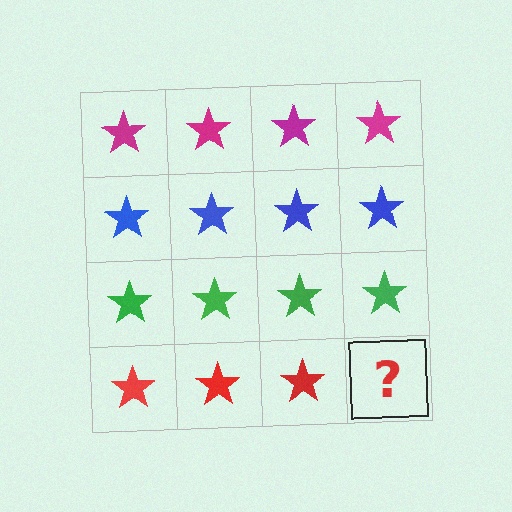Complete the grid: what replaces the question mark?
The question mark should be replaced with a red star.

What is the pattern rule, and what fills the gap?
The rule is that each row has a consistent color. The gap should be filled with a red star.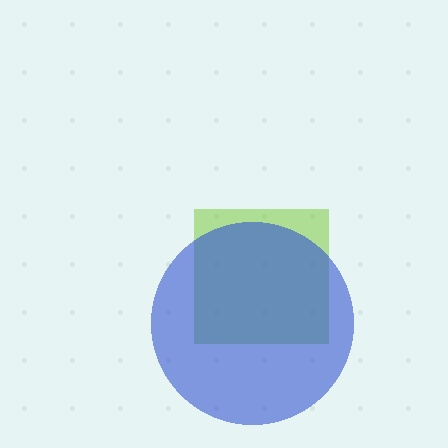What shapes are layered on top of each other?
The layered shapes are: a lime square, a blue circle.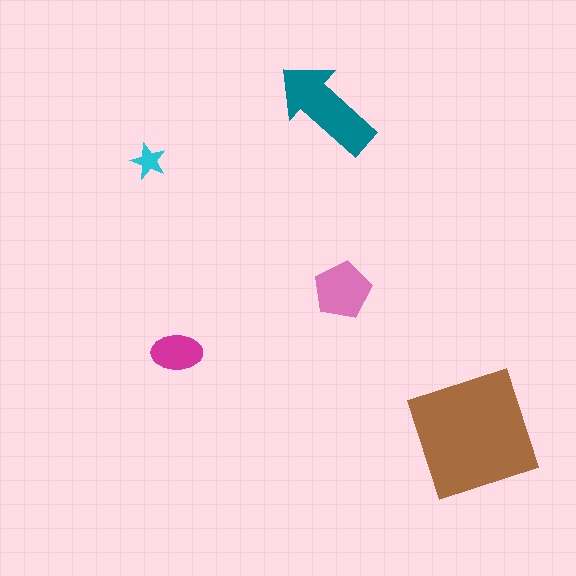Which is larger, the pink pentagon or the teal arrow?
The teal arrow.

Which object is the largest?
The brown square.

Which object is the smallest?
The cyan star.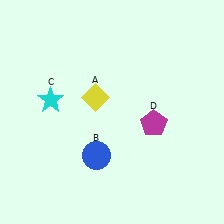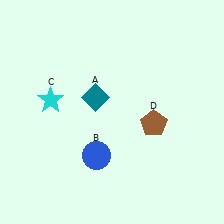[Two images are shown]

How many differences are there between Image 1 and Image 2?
There are 2 differences between the two images.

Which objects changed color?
A changed from yellow to teal. D changed from magenta to brown.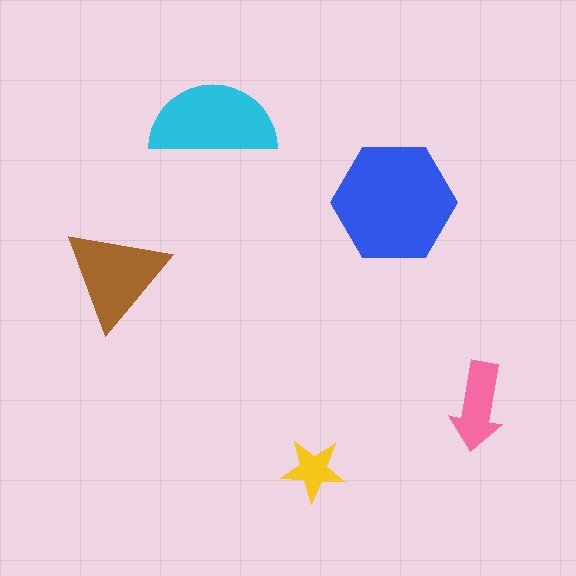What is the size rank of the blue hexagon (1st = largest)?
1st.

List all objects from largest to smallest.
The blue hexagon, the cyan semicircle, the brown triangle, the pink arrow, the yellow star.